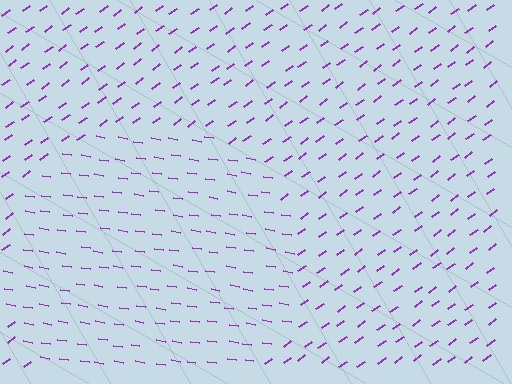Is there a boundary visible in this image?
Yes, there is a texture boundary formed by a change in line orientation.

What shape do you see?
I see a circle.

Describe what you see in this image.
The image is filled with small purple line segments. A circle region in the image has lines oriented differently from the surrounding lines, creating a visible texture boundary.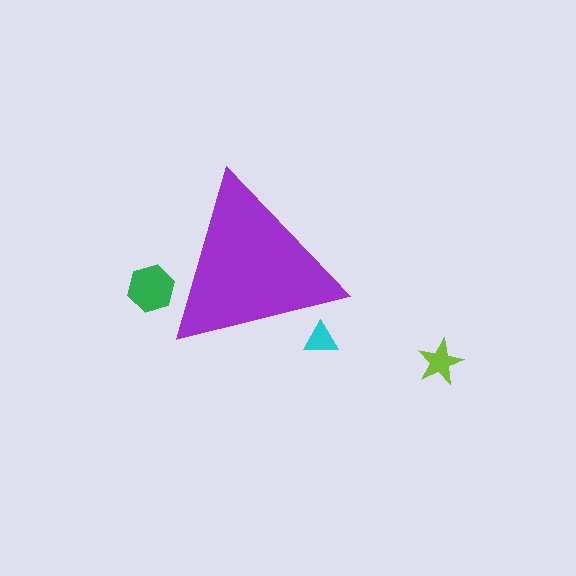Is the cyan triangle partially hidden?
Yes, the cyan triangle is partially hidden behind the purple triangle.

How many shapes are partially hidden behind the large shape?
2 shapes are partially hidden.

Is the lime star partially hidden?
No, the lime star is fully visible.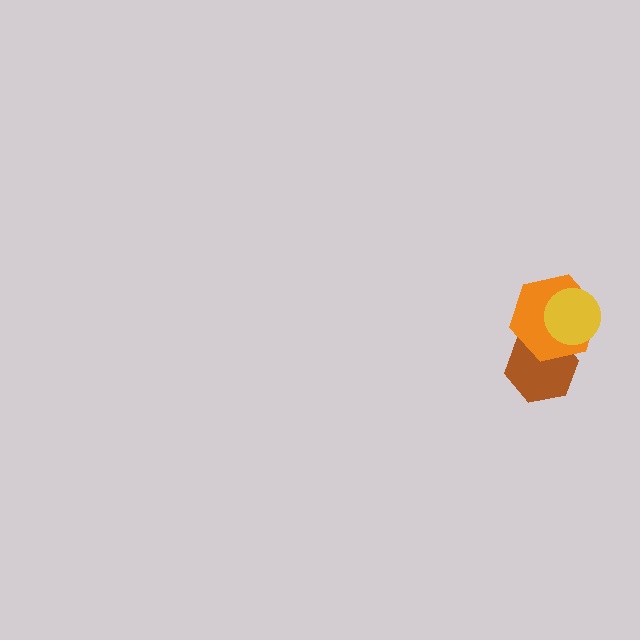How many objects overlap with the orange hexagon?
2 objects overlap with the orange hexagon.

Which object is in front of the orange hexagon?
The yellow circle is in front of the orange hexagon.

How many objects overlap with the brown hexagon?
2 objects overlap with the brown hexagon.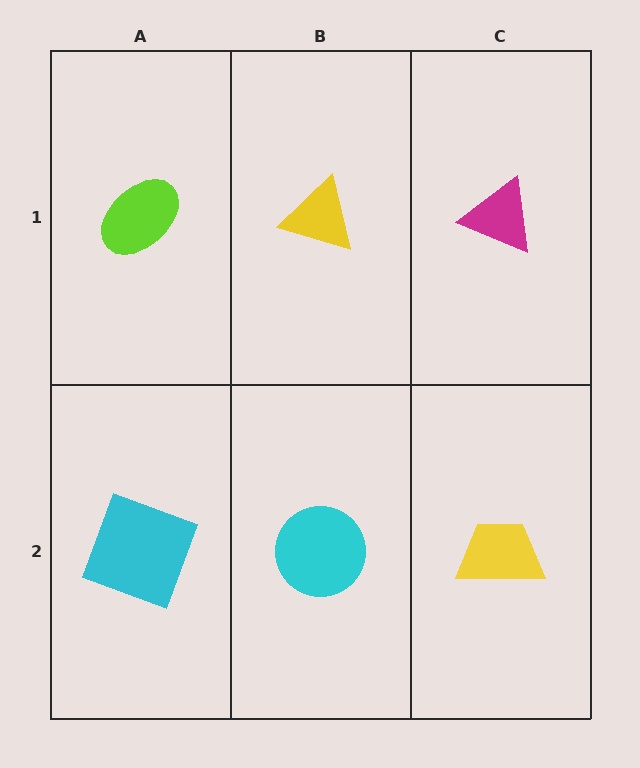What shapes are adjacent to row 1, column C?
A yellow trapezoid (row 2, column C), a yellow triangle (row 1, column B).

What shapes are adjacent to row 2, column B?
A yellow triangle (row 1, column B), a cyan square (row 2, column A), a yellow trapezoid (row 2, column C).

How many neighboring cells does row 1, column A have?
2.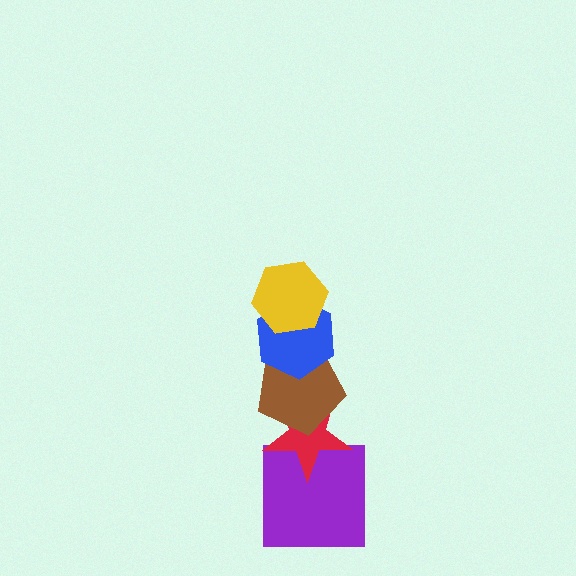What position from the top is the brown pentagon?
The brown pentagon is 3rd from the top.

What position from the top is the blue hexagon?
The blue hexagon is 2nd from the top.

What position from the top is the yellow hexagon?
The yellow hexagon is 1st from the top.